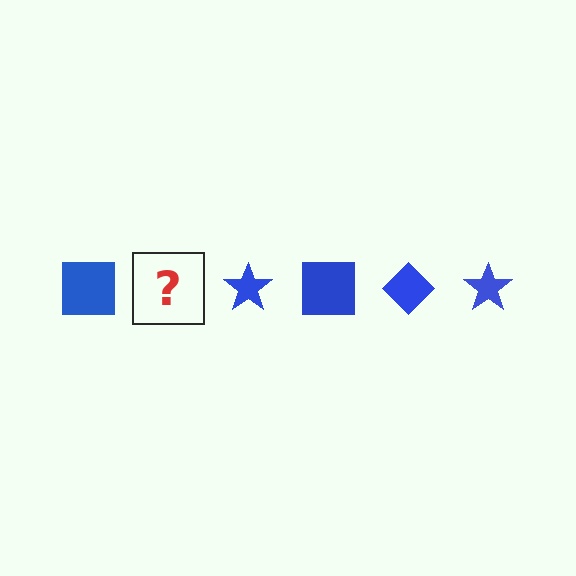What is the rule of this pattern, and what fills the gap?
The rule is that the pattern cycles through square, diamond, star shapes in blue. The gap should be filled with a blue diamond.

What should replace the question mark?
The question mark should be replaced with a blue diamond.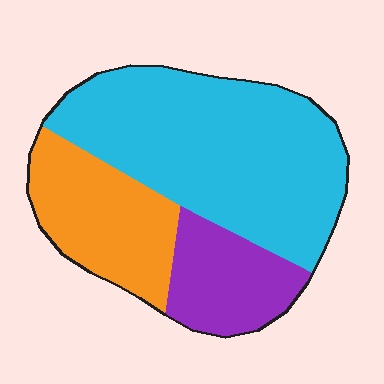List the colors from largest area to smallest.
From largest to smallest: cyan, orange, purple.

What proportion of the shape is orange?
Orange takes up about one quarter (1/4) of the shape.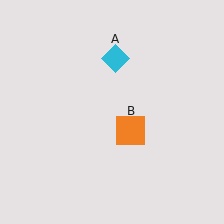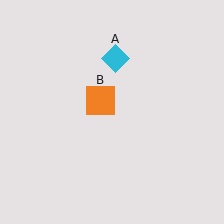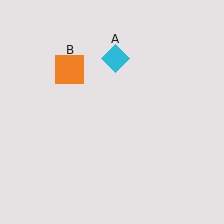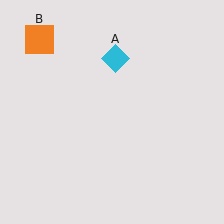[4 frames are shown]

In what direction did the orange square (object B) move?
The orange square (object B) moved up and to the left.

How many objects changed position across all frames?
1 object changed position: orange square (object B).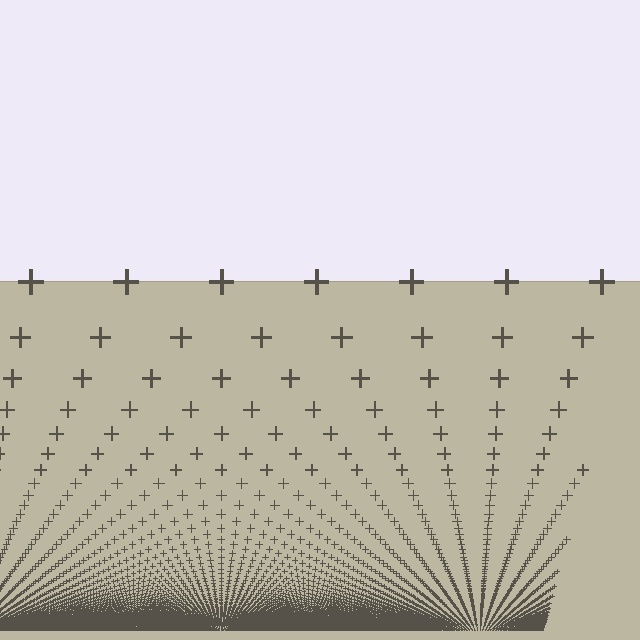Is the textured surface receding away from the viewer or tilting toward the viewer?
The surface appears to tilt toward the viewer. Texture elements get larger and sparser toward the top.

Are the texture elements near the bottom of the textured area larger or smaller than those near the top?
Smaller. The gradient is inverted — elements near the bottom are smaller and denser.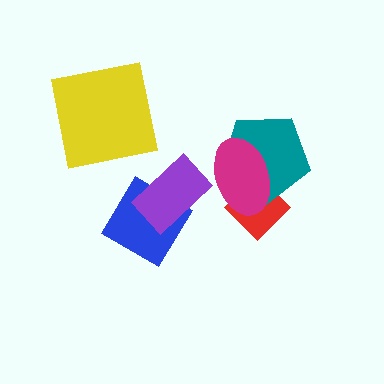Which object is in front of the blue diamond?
The purple rectangle is in front of the blue diamond.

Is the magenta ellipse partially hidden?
No, no other shape covers it.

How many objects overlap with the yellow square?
0 objects overlap with the yellow square.